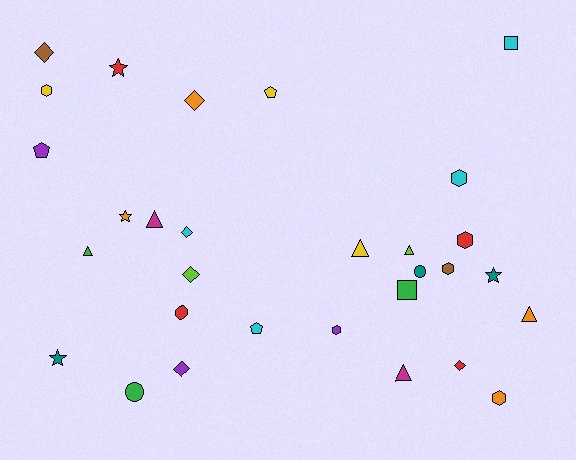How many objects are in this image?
There are 30 objects.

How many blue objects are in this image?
There are no blue objects.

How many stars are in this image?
There are 4 stars.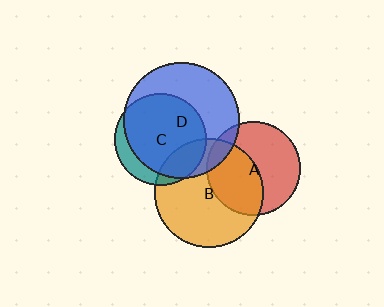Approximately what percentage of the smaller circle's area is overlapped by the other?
Approximately 10%.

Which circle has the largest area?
Circle D (blue).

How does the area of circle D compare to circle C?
Approximately 1.6 times.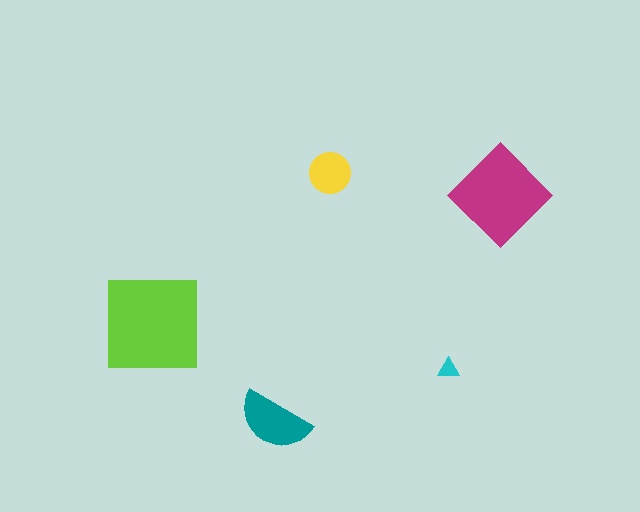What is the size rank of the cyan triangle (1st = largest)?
5th.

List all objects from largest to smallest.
The lime square, the magenta diamond, the teal semicircle, the yellow circle, the cyan triangle.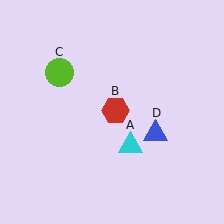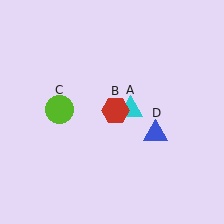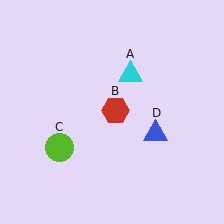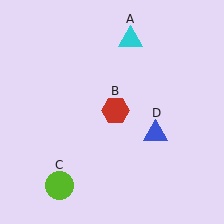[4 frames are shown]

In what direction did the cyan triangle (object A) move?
The cyan triangle (object A) moved up.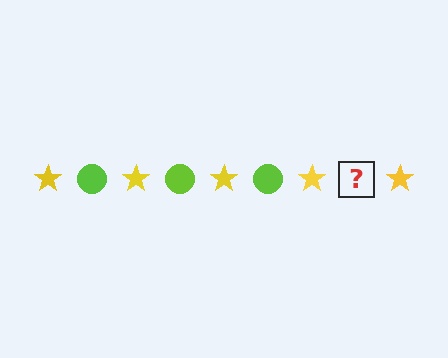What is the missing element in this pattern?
The missing element is a lime circle.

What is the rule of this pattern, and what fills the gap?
The rule is that the pattern alternates between yellow star and lime circle. The gap should be filled with a lime circle.